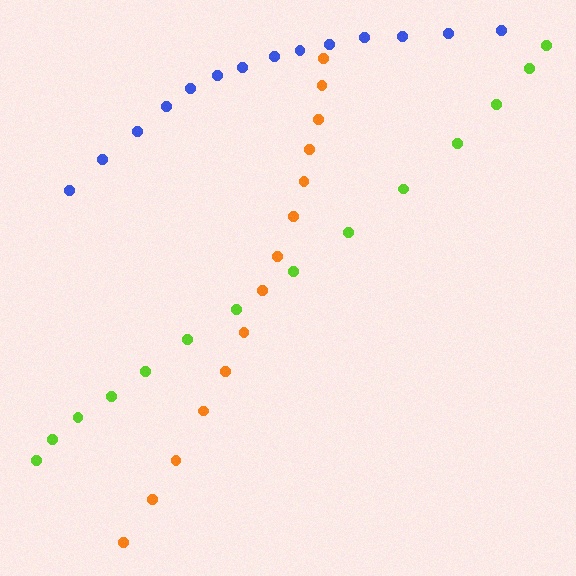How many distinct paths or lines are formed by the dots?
There are 3 distinct paths.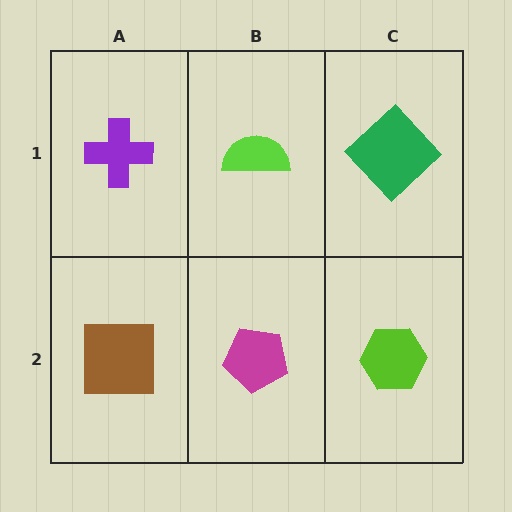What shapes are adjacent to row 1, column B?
A magenta pentagon (row 2, column B), a purple cross (row 1, column A), a green diamond (row 1, column C).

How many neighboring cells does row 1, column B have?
3.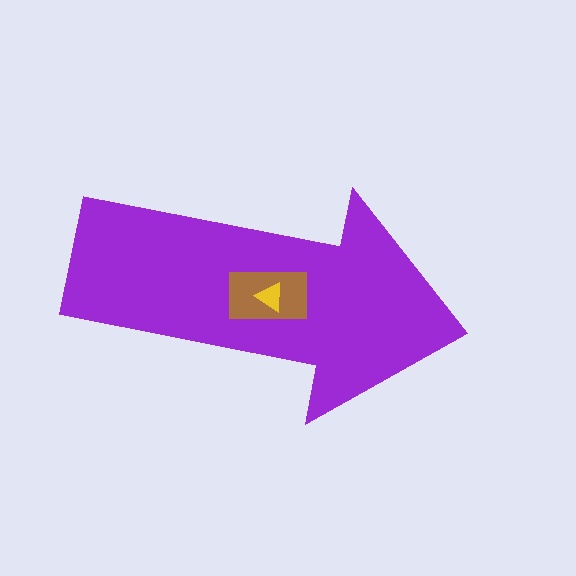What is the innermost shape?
The yellow triangle.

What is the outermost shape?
The purple arrow.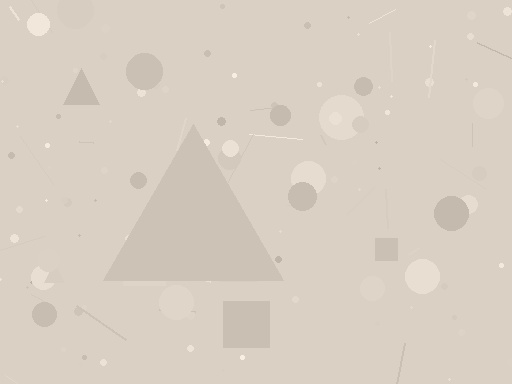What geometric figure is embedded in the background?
A triangle is embedded in the background.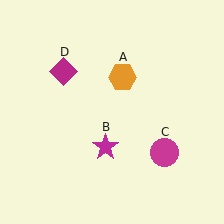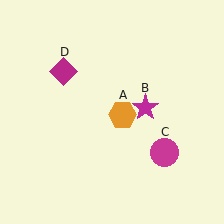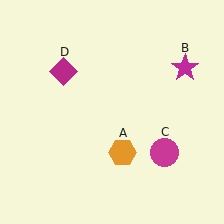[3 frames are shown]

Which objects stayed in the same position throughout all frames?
Magenta circle (object C) and magenta diamond (object D) remained stationary.